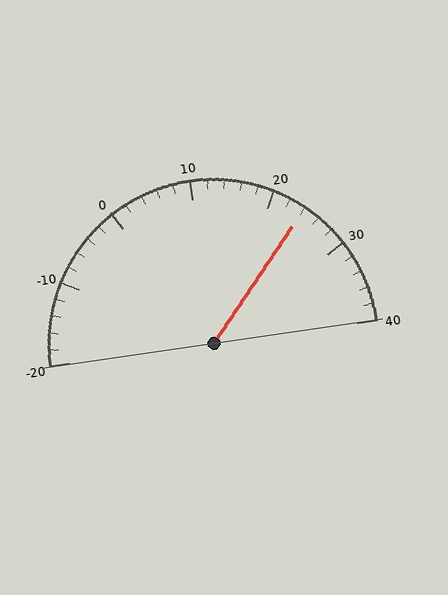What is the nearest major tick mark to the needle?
The nearest major tick mark is 20.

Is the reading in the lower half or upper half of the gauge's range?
The reading is in the upper half of the range (-20 to 40).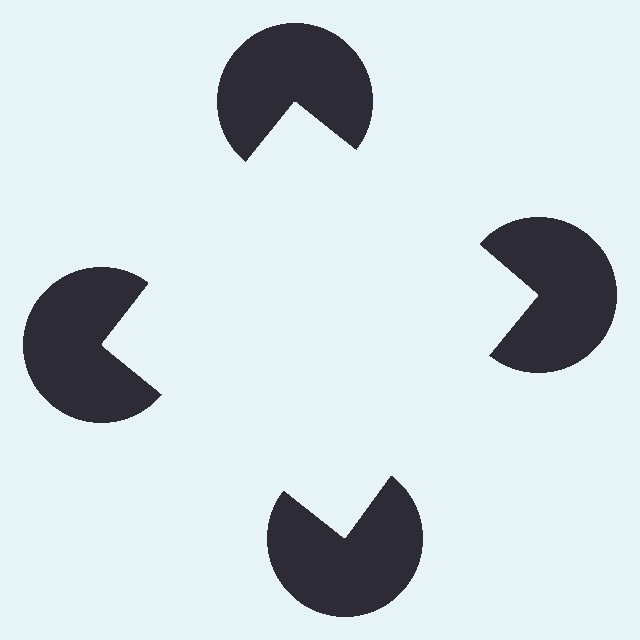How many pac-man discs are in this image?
There are 4 — one at each vertex of the illusory square.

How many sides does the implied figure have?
4 sides.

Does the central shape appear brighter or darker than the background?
It typically appears slightly brighter than the background, even though no actual brightness change is drawn.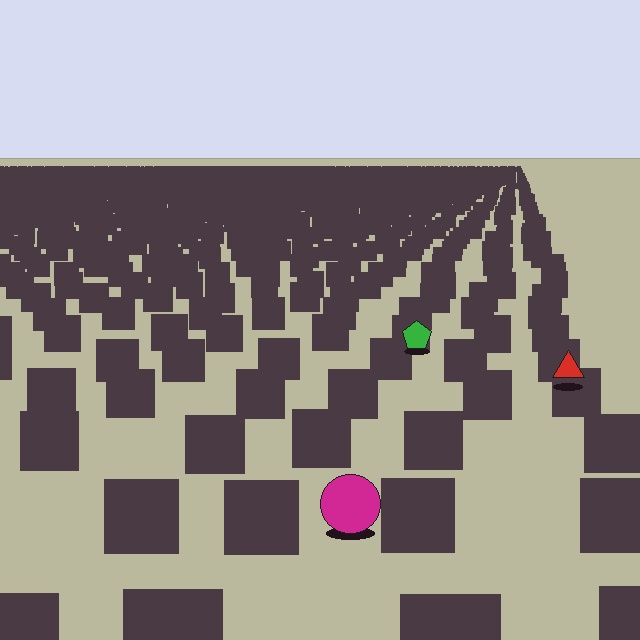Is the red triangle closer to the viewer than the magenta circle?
No. The magenta circle is closer — you can tell from the texture gradient: the ground texture is coarser near it.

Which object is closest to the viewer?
The magenta circle is closest. The texture marks near it are larger and more spread out.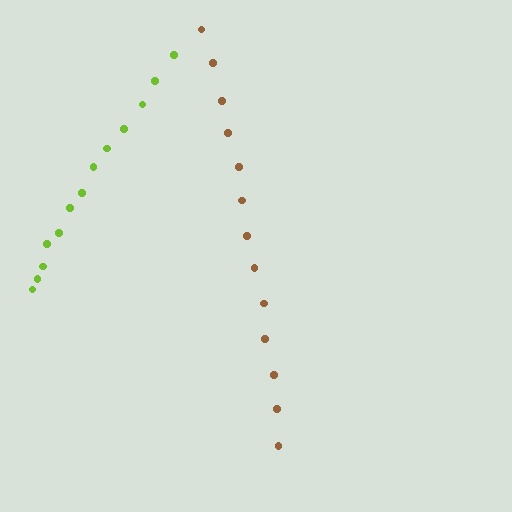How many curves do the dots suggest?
There are 2 distinct paths.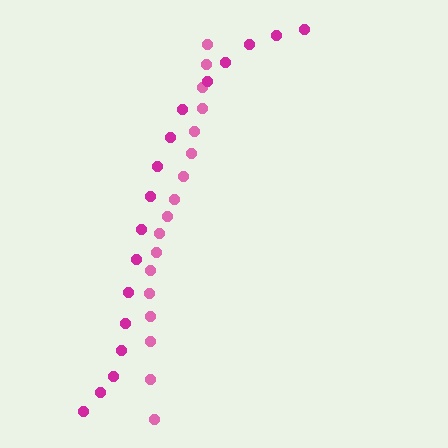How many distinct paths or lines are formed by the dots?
There are 2 distinct paths.